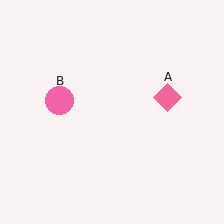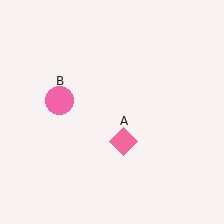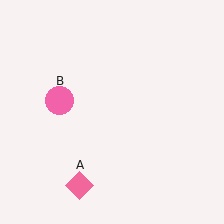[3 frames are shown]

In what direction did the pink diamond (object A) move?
The pink diamond (object A) moved down and to the left.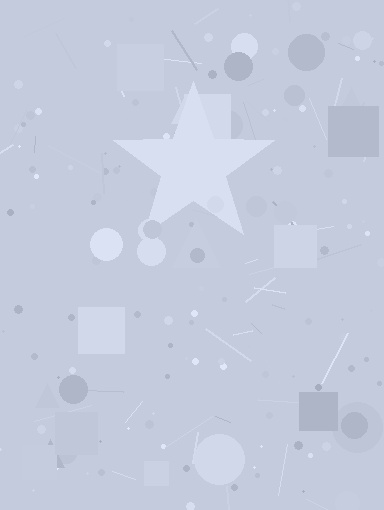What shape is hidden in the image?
A star is hidden in the image.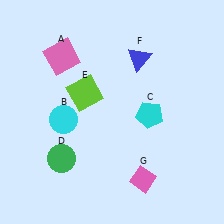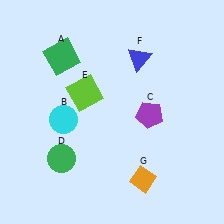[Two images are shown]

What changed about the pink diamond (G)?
In Image 1, G is pink. In Image 2, it changed to orange.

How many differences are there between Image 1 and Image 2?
There are 3 differences between the two images.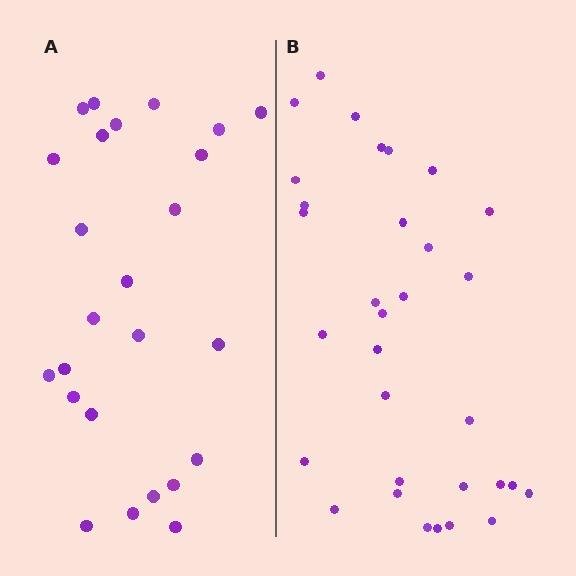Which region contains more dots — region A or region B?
Region B (the right region) has more dots.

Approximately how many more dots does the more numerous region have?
Region B has roughly 8 or so more dots than region A.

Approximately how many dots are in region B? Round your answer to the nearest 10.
About 30 dots. (The exact count is 32, which rounds to 30.)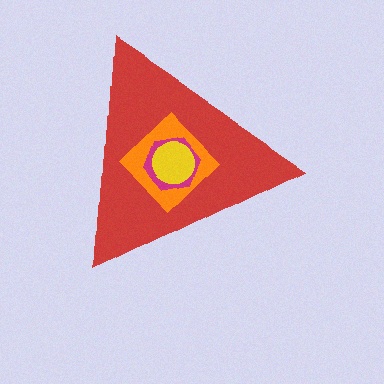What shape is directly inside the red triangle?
The orange diamond.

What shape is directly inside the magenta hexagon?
The yellow circle.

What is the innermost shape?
The yellow circle.